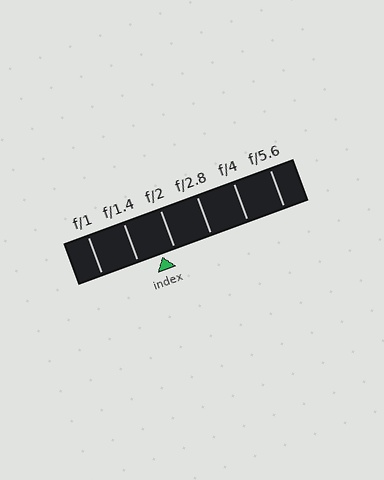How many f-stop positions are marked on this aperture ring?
There are 6 f-stop positions marked.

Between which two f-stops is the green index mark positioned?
The index mark is between f/1.4 and f/2.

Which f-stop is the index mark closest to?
The index mark is closest to f/2.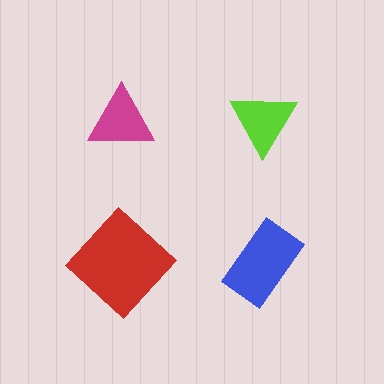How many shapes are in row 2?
2 shapes.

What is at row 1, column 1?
A magenta triangle.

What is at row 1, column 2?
A lime triangle.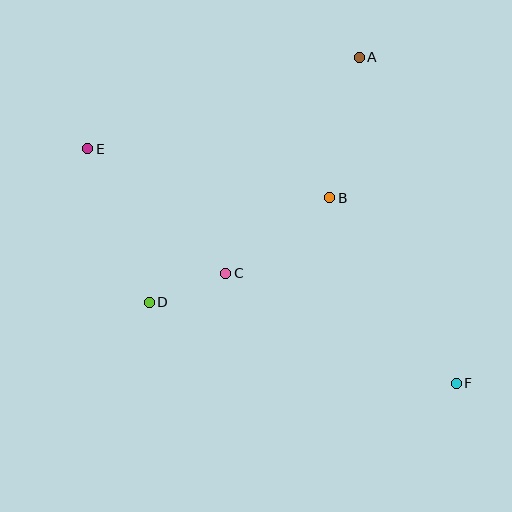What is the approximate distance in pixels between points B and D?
The distance between B and D is approximately 209 pixels.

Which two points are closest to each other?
Points C and D are closest to each other.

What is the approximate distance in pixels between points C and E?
The distance between C and E is approximately 186 pixels.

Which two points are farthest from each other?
Points E and F are farthest from each other.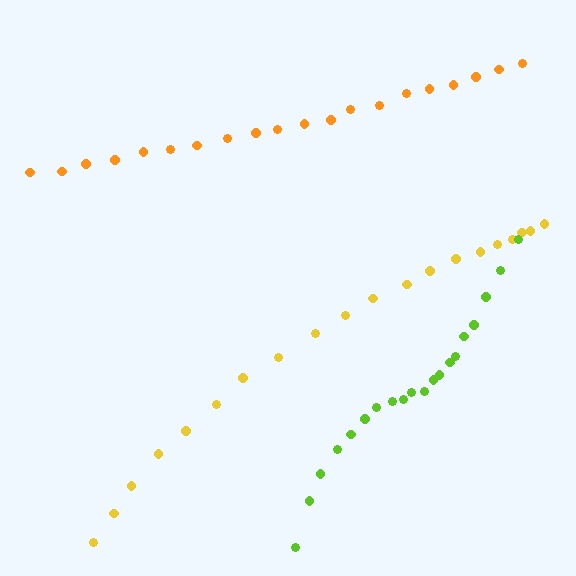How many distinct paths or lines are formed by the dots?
There are 3 distinct paths.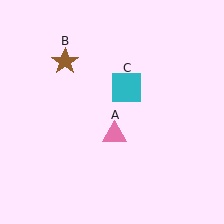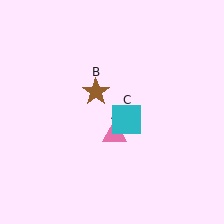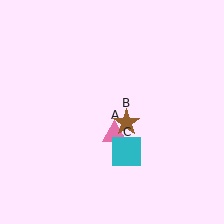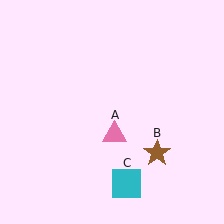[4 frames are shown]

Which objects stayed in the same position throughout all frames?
Pink triangle (object A) remained stationary.